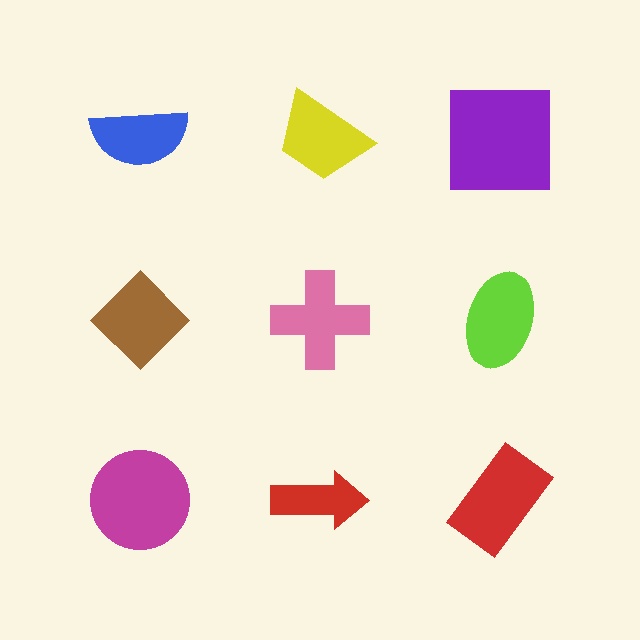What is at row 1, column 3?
A purple square.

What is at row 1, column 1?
A blue semicircle.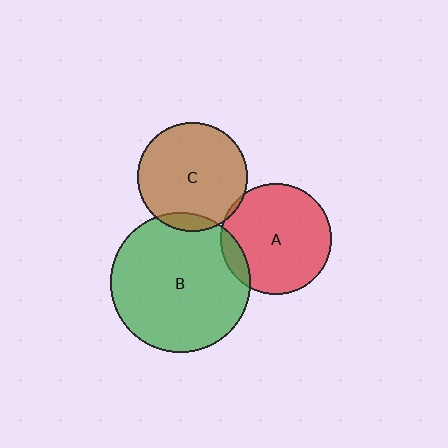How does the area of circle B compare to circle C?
Approximately 1.6 times.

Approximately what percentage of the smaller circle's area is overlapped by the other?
Approximately 10%.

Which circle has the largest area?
Circle B (green).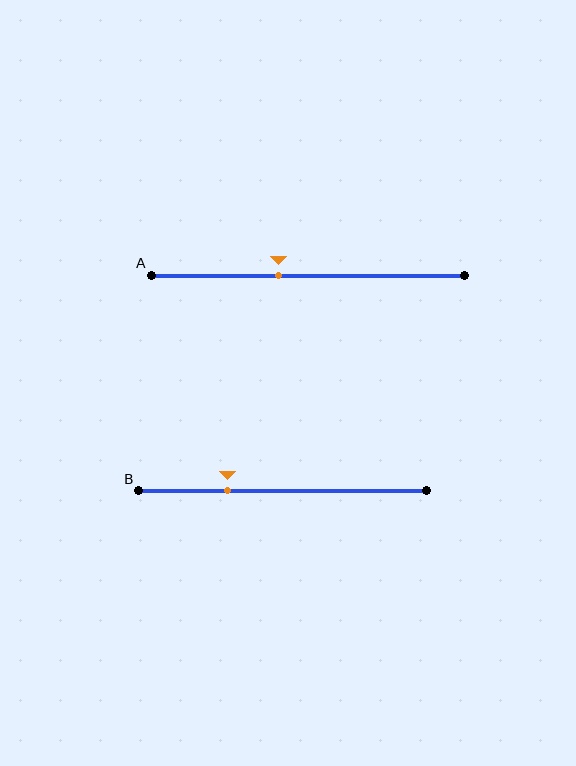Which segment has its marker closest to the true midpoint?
Segment A has its marker closest to the true midpoint.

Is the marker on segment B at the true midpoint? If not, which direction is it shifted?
No, the marker on segment B is shifted to the left by about 19% of the segment length.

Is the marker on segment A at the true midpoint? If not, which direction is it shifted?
No, the marker on segment A is shifted to the left by about 9% of the segment length.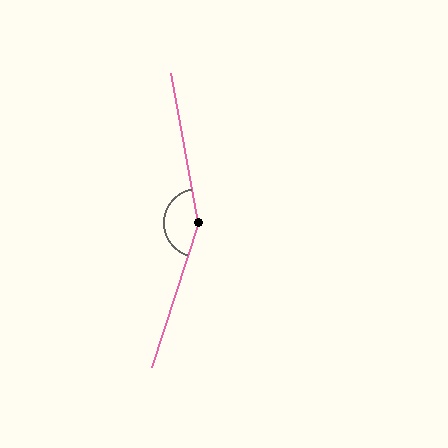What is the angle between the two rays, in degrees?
Approximately 152 degrees.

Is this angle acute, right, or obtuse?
It is obtuse.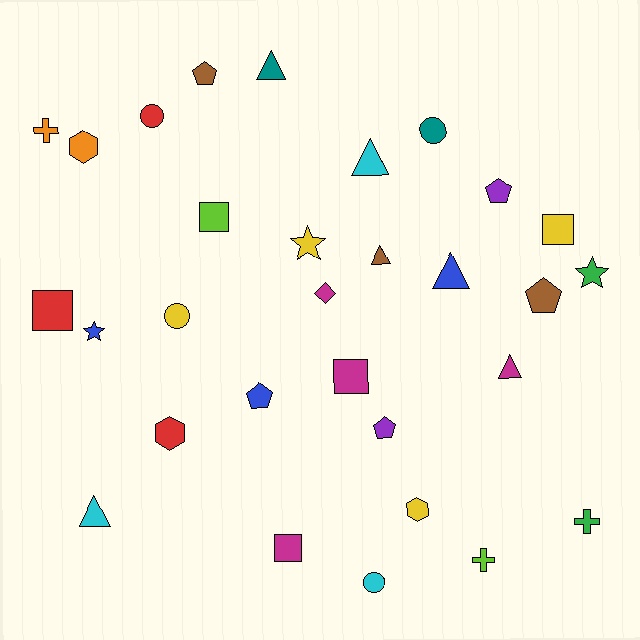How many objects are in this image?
There are 30 objects.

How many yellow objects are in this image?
There are 4 yellow objects.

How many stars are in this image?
There are 3 stars.